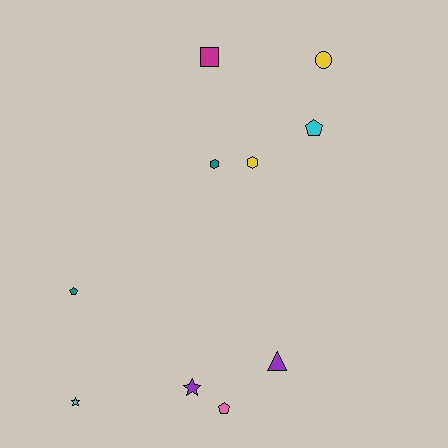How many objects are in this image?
There are 10 objects.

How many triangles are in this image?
There is 1 triangle.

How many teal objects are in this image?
There are 2 teal objects.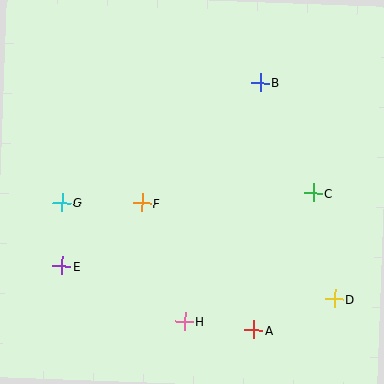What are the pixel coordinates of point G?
Point G is at (62, 203).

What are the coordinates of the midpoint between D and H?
The midpoint between D and H is at (259, 310).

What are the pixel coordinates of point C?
Point C is at (313, 193).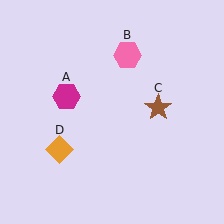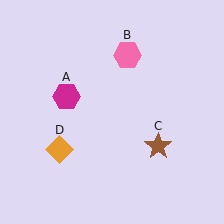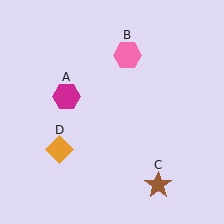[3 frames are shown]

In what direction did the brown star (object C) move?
The brown star (object C) moved down.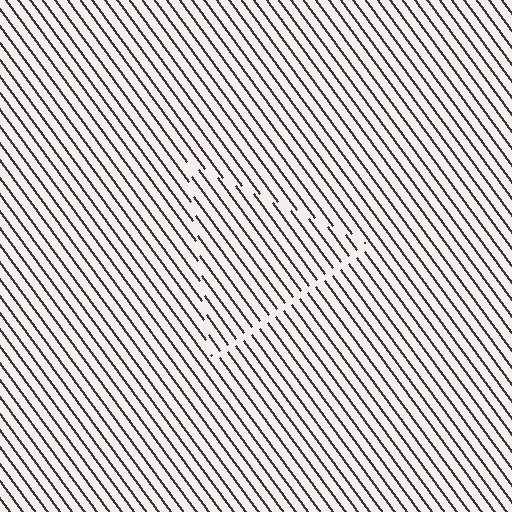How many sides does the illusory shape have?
3 sides — the line-ends trace a triangle.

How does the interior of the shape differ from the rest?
The interior of the shape contains the same grating, shifted by half a period — the contour is defined by the phase discontinuity where line-ends from the inner and outer gratings abut.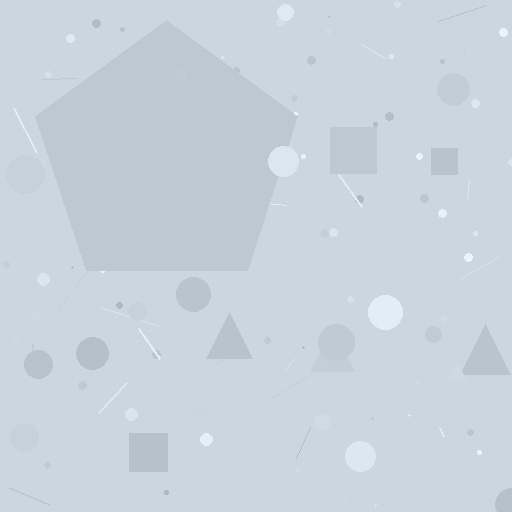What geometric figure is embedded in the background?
A pentagon is embedded in the background.